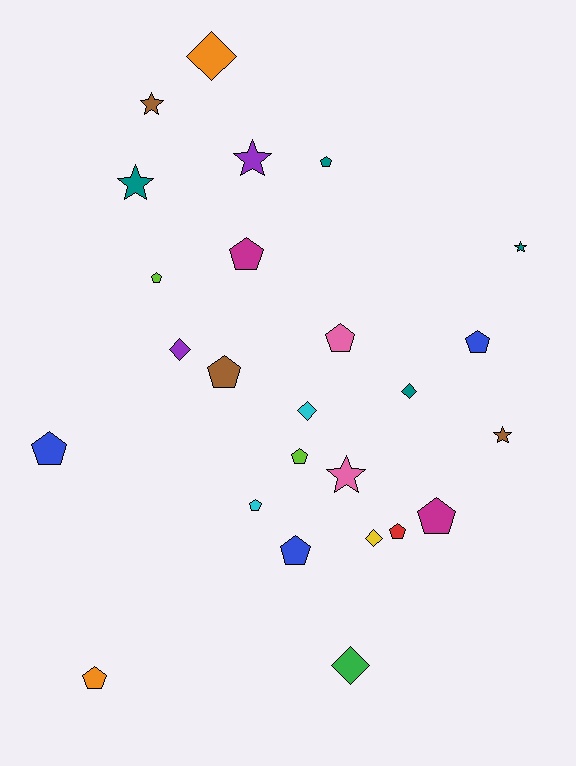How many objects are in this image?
There are 25 objects.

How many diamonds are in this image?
There are 6 diamonds.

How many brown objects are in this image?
There are 3 brown objects.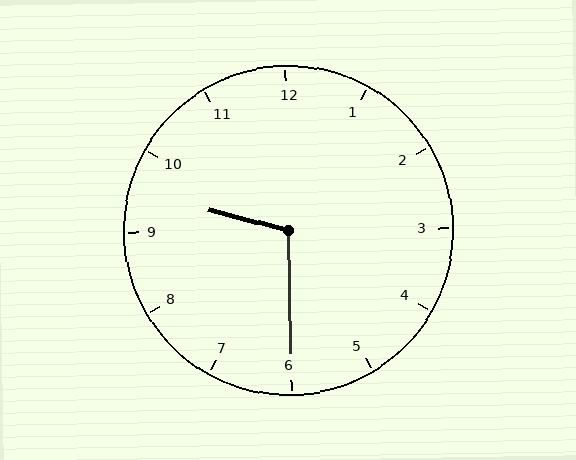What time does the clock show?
9:30.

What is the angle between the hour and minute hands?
Approximately 105 degrees.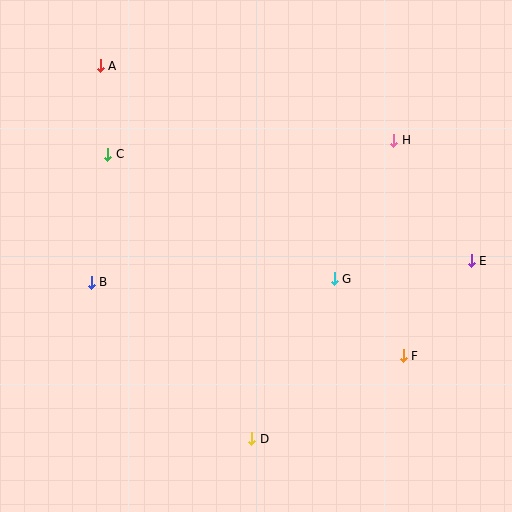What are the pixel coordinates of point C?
Point C is at (108, 154).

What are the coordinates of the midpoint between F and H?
The midpoint between F and H is at (398, 248).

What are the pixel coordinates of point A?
Point A is at (100, 66).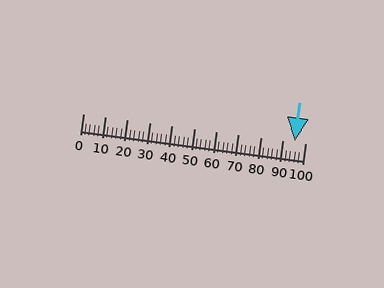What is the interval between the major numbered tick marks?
The major tick marks are spaced 10 units apart.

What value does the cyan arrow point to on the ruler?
The cyan arrow points to approximately 95.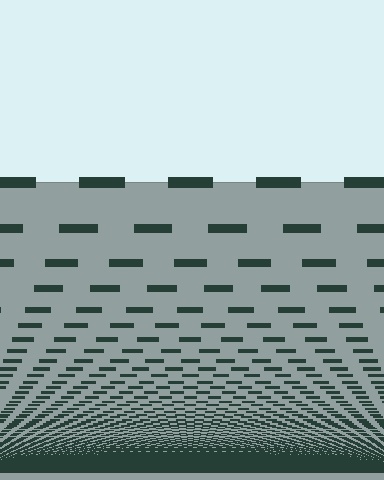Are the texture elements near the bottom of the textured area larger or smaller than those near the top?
Smaller. The gradient is inverted — elements near the bottom are smaller and denser.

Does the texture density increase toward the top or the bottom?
Density increases toward the bottom.